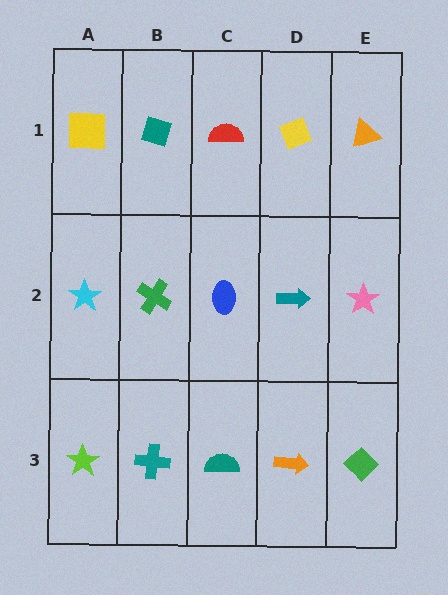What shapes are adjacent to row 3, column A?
A cyan star (row 2, column A), a teal cross (row 3, column B).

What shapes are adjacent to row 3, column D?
A teal arrow (row 2, column D), a teal semicircle (row 3, column C), a green diamond (row 3, column E).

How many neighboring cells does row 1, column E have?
2.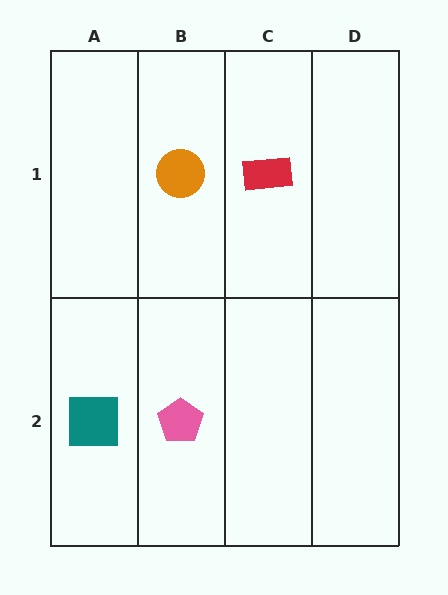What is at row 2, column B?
A pink pentagon.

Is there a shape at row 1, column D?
No, that cell is empty.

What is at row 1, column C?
A red rectangle.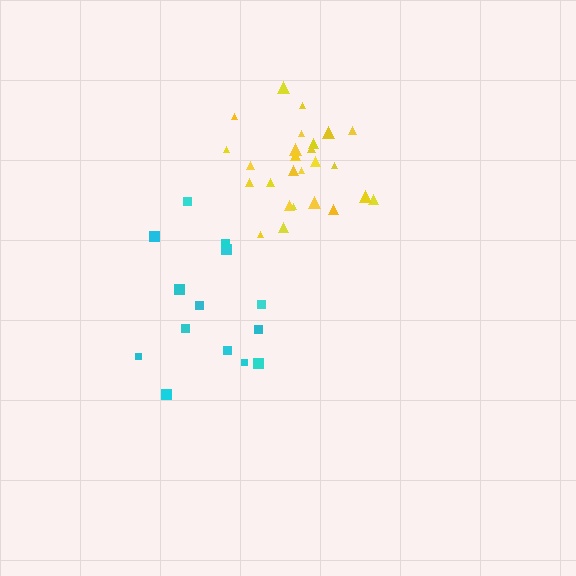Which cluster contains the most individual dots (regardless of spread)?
Yellow (26).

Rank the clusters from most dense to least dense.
yellow, cyan.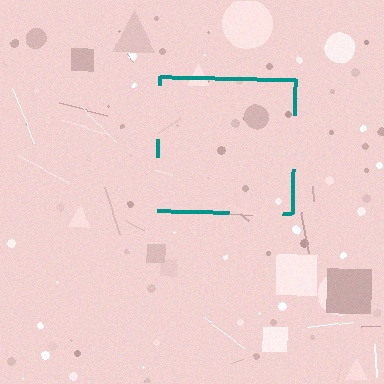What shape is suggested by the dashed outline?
The dashed outline suggests a square.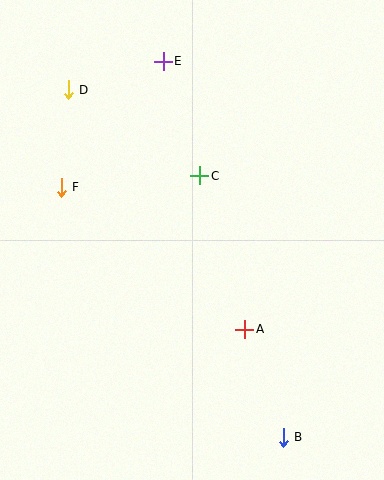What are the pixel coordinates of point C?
Point C is at (200, 176).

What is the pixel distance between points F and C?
The distance between F and C is 139 pixels.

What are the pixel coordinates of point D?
Point D is at (68, 90).